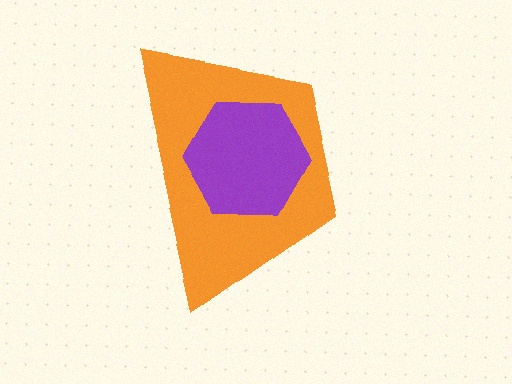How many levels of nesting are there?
2.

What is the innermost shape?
The purple hexagon.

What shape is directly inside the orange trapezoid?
The purple hexagon.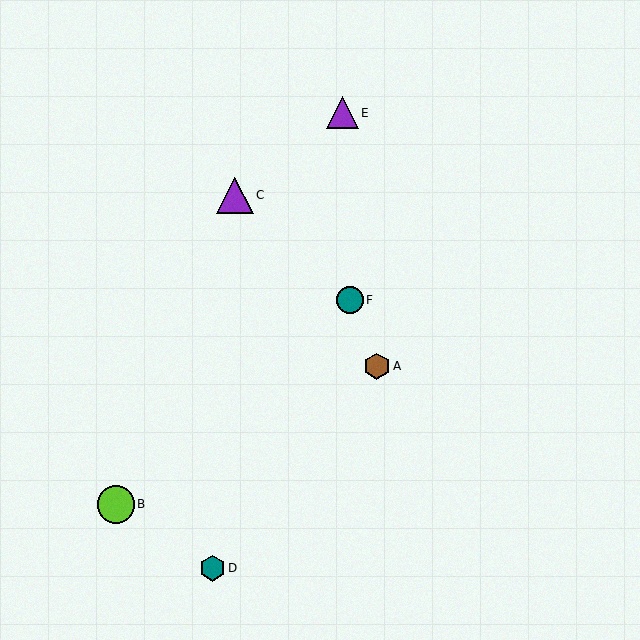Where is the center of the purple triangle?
The center of the purple triangle is at (342, 113).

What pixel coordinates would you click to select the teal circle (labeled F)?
Click at (350, 300) to select the teal circle F.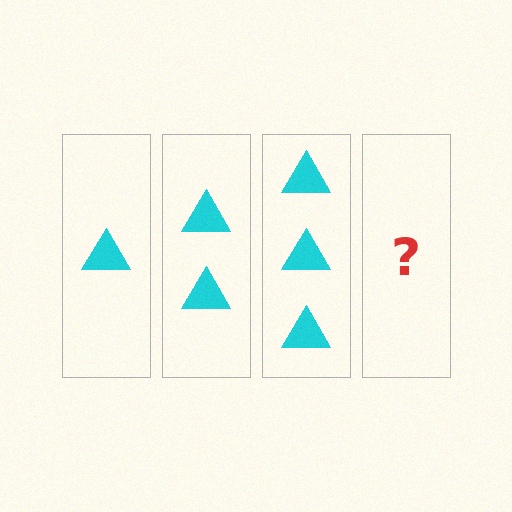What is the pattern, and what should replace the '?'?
The pattern is that each step adds one more triangle. The '?' should be 4 triangles.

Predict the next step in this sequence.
The next step is 4 triangles.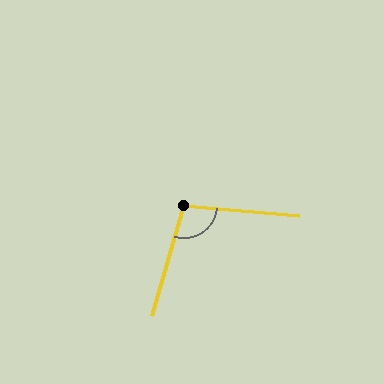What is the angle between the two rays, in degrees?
Approximately 101 degrees.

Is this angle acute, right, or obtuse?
It is obtuse.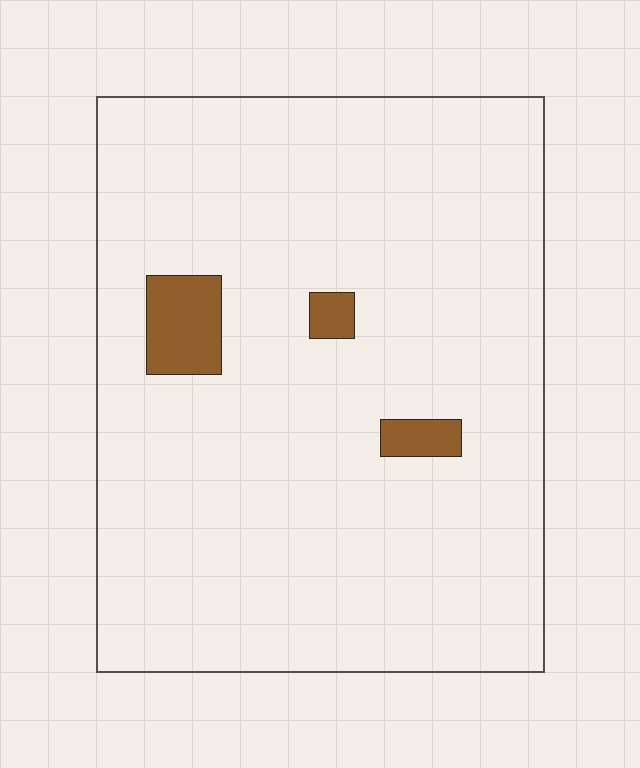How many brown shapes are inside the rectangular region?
3.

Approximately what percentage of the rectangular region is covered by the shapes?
Approximately 5%.